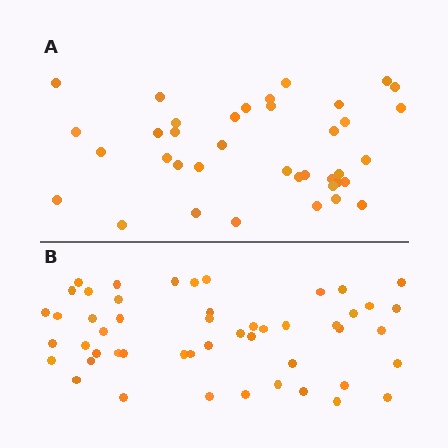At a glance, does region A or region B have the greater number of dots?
Region B (the bottom region) has more dots.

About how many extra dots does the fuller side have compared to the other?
Region B has roughly 12 or so more dots than region A.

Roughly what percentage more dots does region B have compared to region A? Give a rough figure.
About 30% more.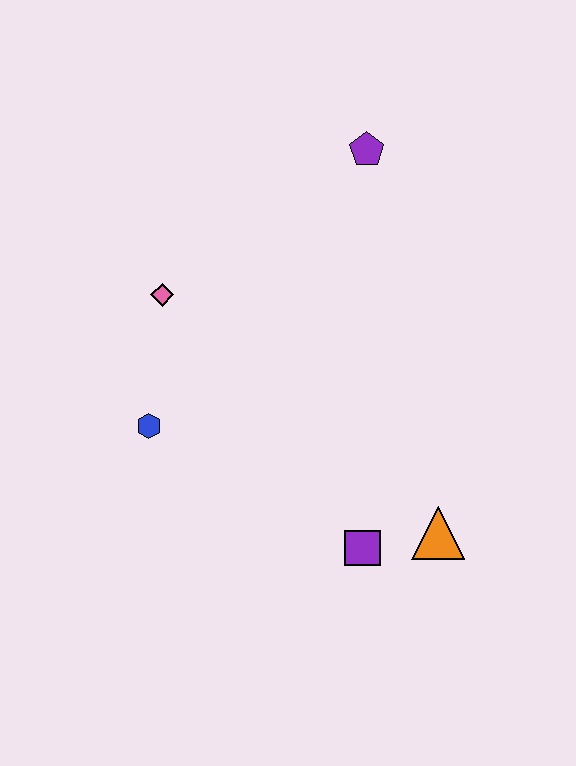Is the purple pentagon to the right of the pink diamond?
Yes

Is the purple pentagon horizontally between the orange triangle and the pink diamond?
Yes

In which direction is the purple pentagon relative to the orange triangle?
The purple pentagon is above the orange triangle.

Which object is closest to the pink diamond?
The blue hexagon is closest to the pink diamond.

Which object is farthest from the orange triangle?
The purple pentagon is farthest from the orange triangle.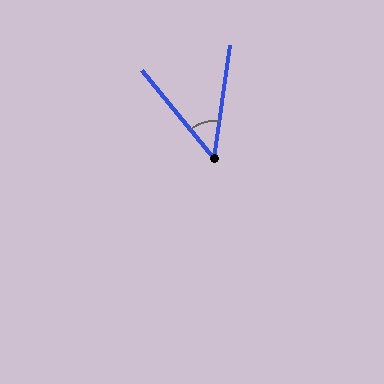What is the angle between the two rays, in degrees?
Approximately 47 degrees.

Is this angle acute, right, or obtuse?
It is acute.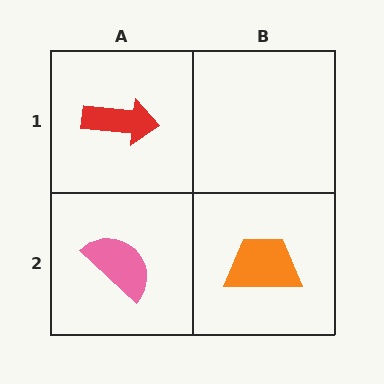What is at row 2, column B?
An orange trapezoid.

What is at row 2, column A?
A pink semicircle.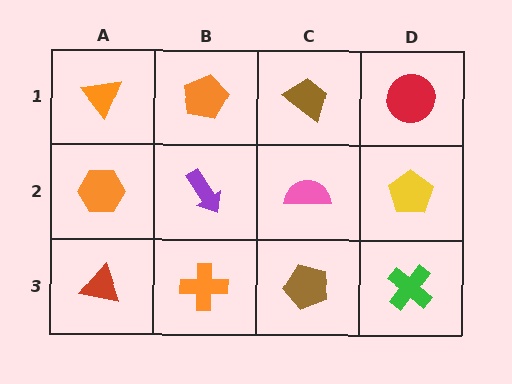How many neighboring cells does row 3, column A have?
2.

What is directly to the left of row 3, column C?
An orange cross.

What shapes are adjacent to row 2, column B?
An orange pentagon (row 1, column B), an orange cross (row 3, column B), an orange hexagon (row 2, column A), a pink semicircle (row 2, column C).